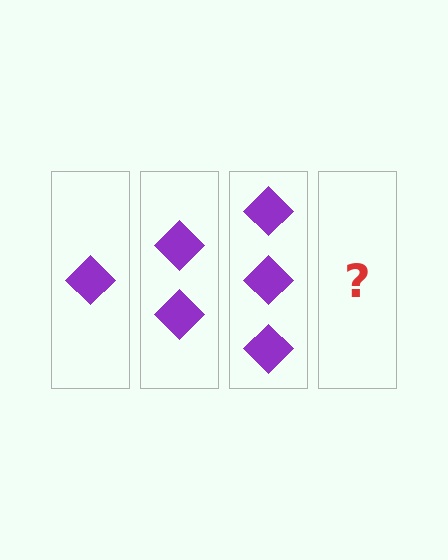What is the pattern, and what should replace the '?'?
The pattern is that each step adds one more diamond. The '?' should be 4 diamonds.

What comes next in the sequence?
The next element should be 4 diamonds.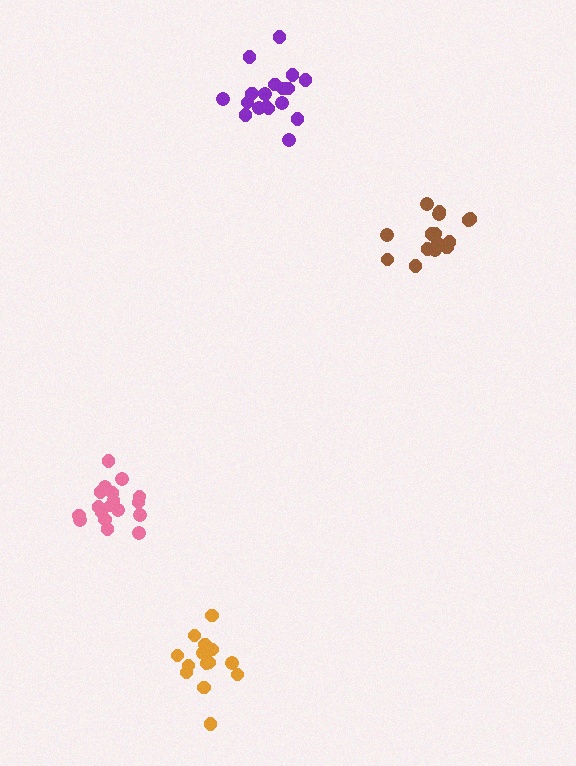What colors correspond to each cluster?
The clusters are colored: pink, purple, brown, orange.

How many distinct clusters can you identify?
There are 4 distinct clusters.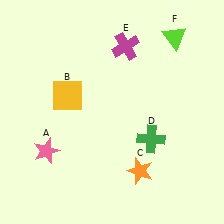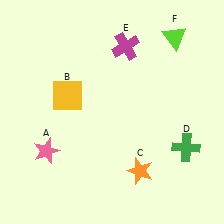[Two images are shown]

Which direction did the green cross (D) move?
The green cross (D) moved right.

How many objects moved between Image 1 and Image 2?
1 object moved between the two images.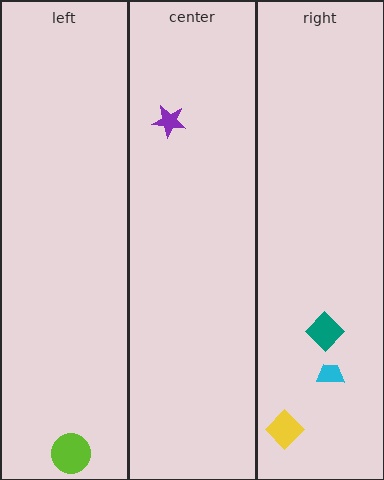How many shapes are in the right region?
3.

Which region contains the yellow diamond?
The right region.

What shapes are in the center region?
The purple star.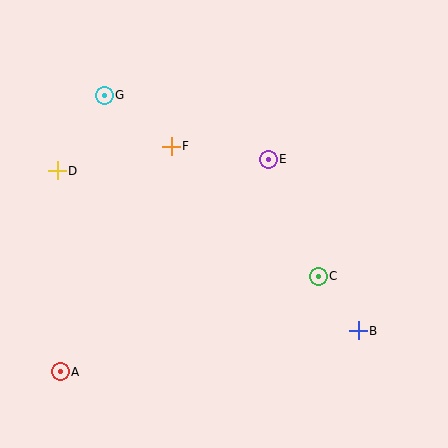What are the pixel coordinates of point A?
Point A is at (60, 372).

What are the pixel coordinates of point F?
Point F is at (171, 146).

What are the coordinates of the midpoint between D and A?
The midpoint between D and A is at (59, 271).